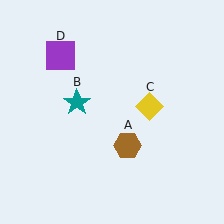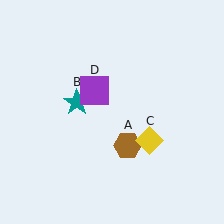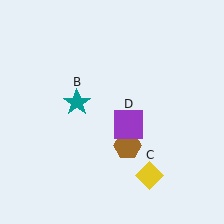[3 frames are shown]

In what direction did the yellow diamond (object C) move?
The yellow diamond (object C) moved down.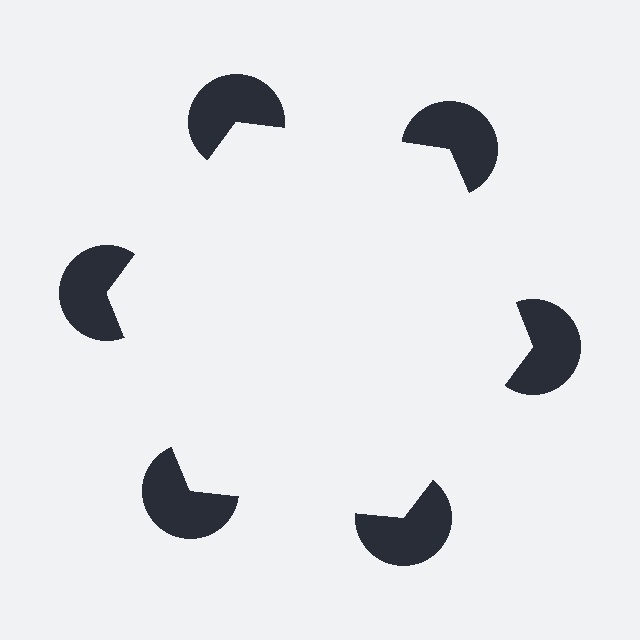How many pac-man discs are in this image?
There are 6 — one at each vertex of the illusory hexagon.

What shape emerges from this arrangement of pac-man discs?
An illusory hexagon — its edges are inferred from the aligned wedge cuts in the pac-man discs, not physically drawn.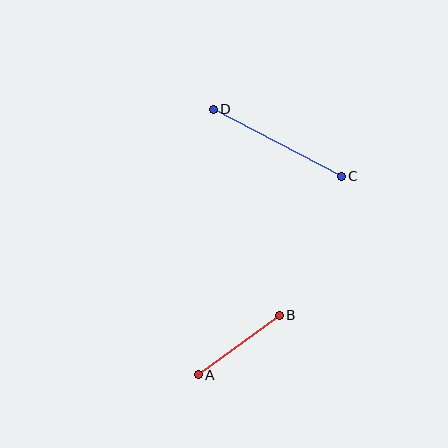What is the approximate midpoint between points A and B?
The midpoint is at approximately (239, 345) pixels.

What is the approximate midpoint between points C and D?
The midpoint is at approximately (277, 143) pixels.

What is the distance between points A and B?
The distance is approximately 100 pixels.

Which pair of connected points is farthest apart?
Points C and D are farthest apart.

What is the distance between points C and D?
The distance is approximately 145 pixels.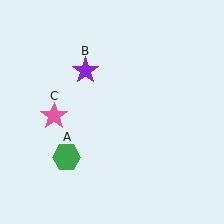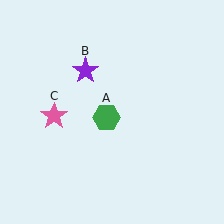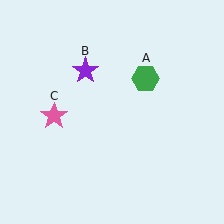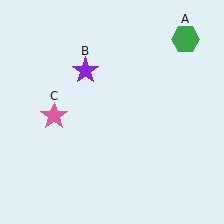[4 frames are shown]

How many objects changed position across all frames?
1 object changed position: green hexagon (object A).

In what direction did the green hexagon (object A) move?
The green hexagon (object A) moved up and to the right.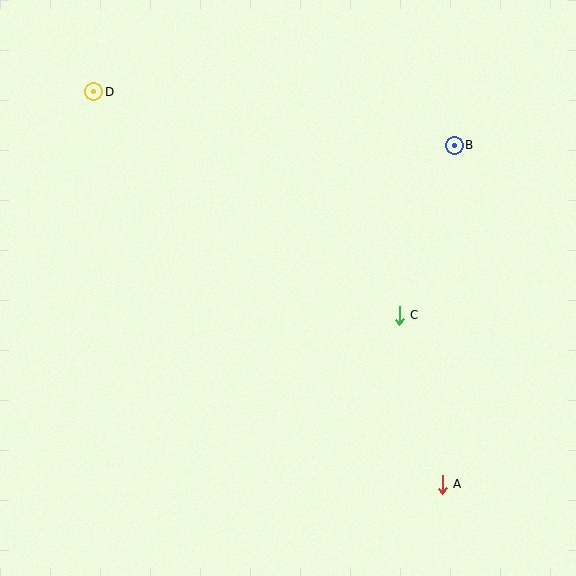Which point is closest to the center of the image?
Point C at (399, 315) is closest to the center.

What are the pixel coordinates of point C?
Point C is at (399, 315).